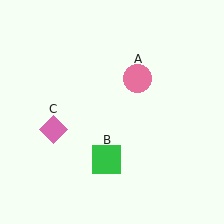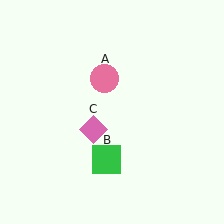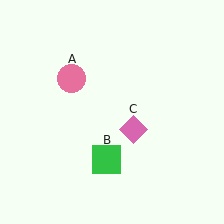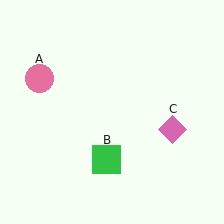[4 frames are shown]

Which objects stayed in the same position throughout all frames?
Green square (object B) remained stationary.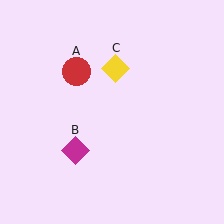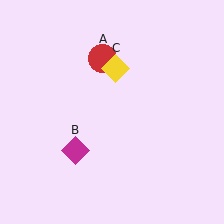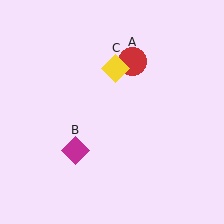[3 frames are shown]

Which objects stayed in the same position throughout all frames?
Magenta diamond (object B) and yellow diamond (object C) remained stationary.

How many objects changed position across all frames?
1 object changed position: red circle (object A).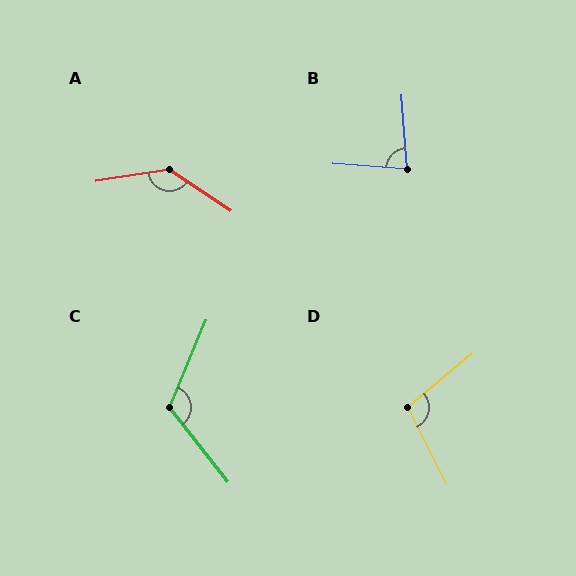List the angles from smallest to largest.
B (81°), D (103°), C (119°), A (137°).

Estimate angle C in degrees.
Approximately 119 degrees.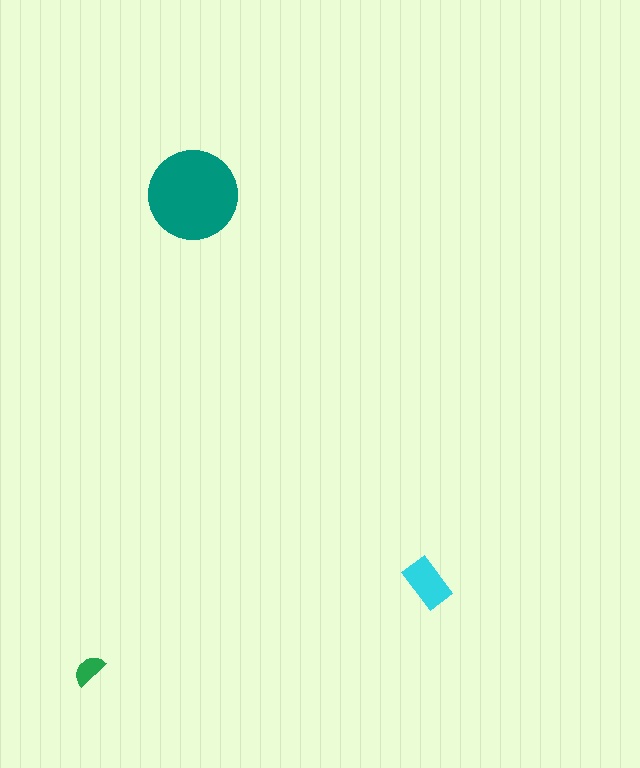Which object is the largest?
The teal circle.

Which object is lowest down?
The green semicircle is bottommost.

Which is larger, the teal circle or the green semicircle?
The teal circle.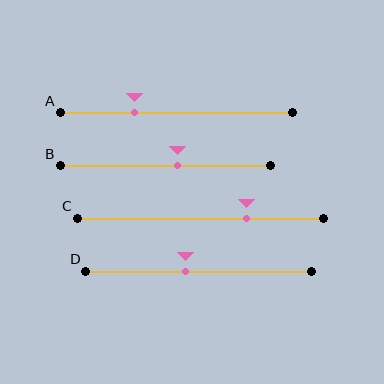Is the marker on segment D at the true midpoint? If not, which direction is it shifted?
No, the marker on segment D is shifted to the left by about 6% of the segment length.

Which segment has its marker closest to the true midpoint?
Segment D has its marker closest to the true midpoint.